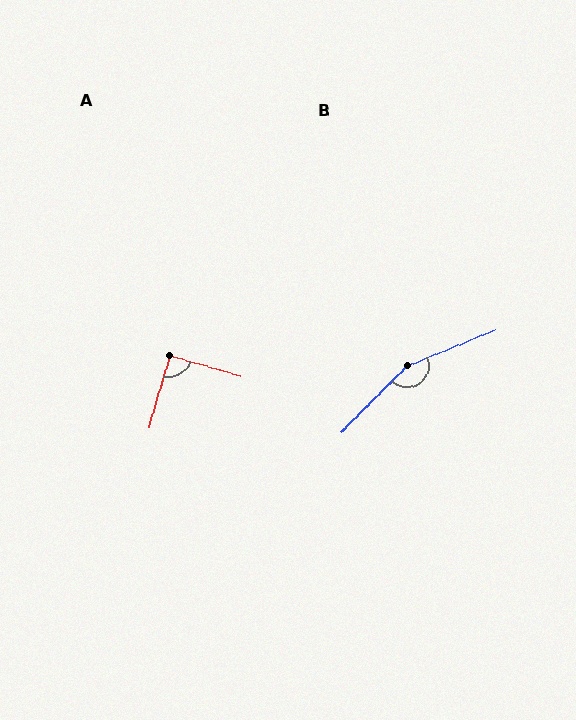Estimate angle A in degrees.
Approximately 89 degrees.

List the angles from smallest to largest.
A (89°), B (157°).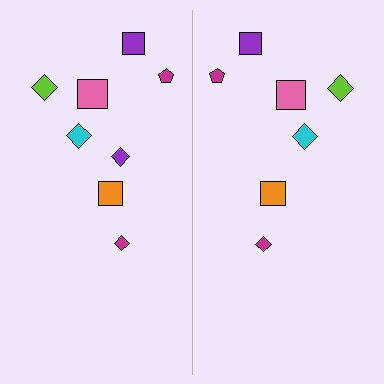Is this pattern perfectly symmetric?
No, the pattern is not perfectly symmetric. A purple diamond is missing from the right side.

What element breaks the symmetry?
A purple diamond is missing from the right side.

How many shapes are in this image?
There are 15 shapes in this image.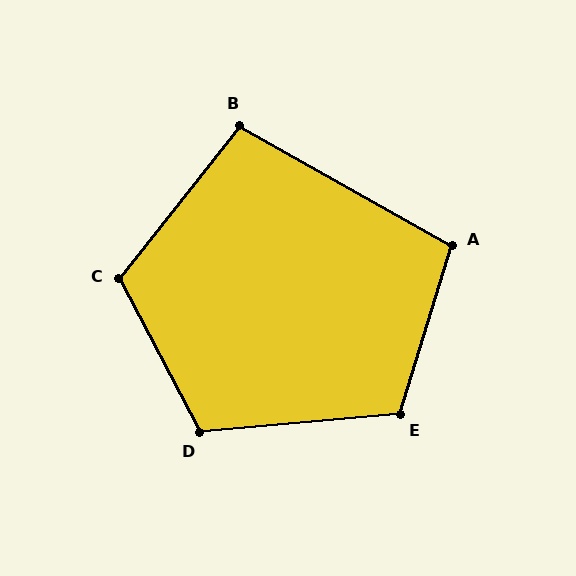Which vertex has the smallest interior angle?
B, at approximately 99 degrees.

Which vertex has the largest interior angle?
C, at approximately 114 degrees.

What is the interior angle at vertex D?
Approximately 113 degrees (obtuse).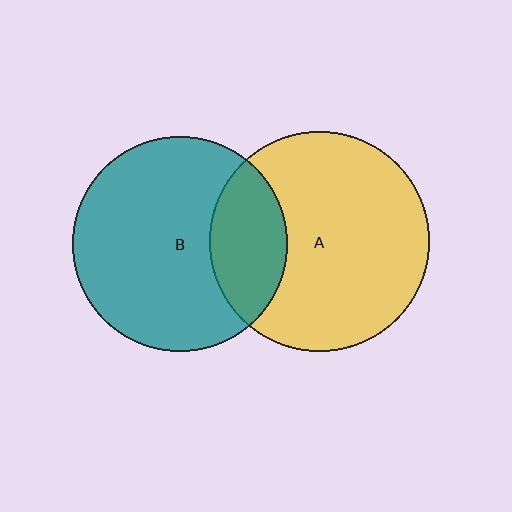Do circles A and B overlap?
Yes.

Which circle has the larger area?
Circle A (yellow).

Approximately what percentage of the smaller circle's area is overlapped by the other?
Approximately 25%.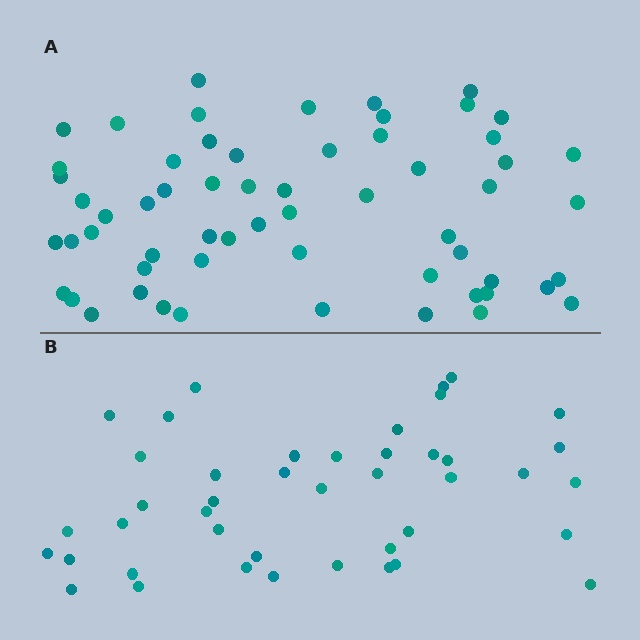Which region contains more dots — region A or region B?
Region A (the top region) has more dots.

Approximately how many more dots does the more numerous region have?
Region A has approximately 15 more dots than region B.